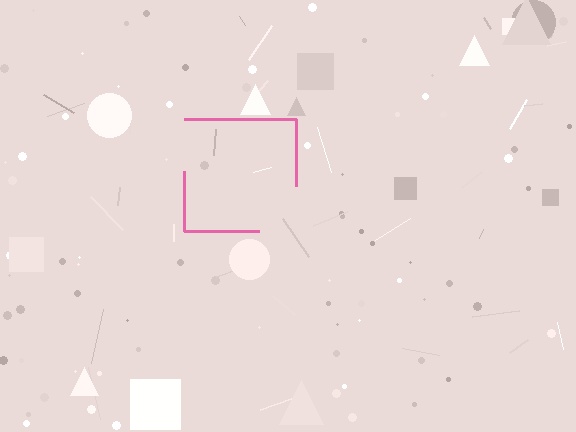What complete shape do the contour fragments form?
The contour fragments form a square.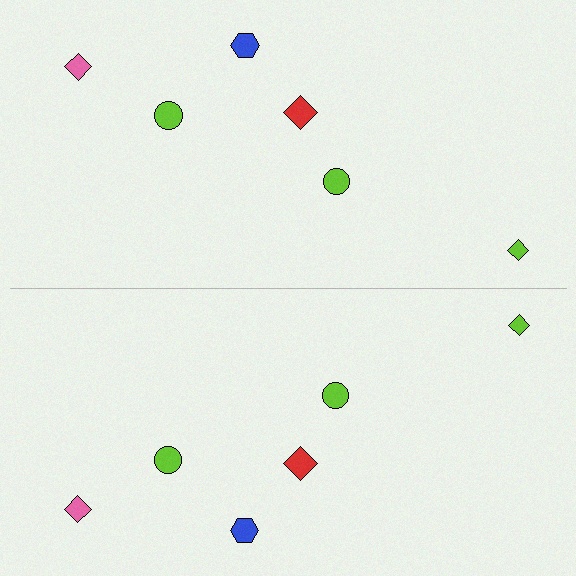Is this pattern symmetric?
Yes, this pattern has bilateral (reflection) symmetry.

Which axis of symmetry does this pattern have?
The pattern has a horizontal axis of symmetry running through the center of the image.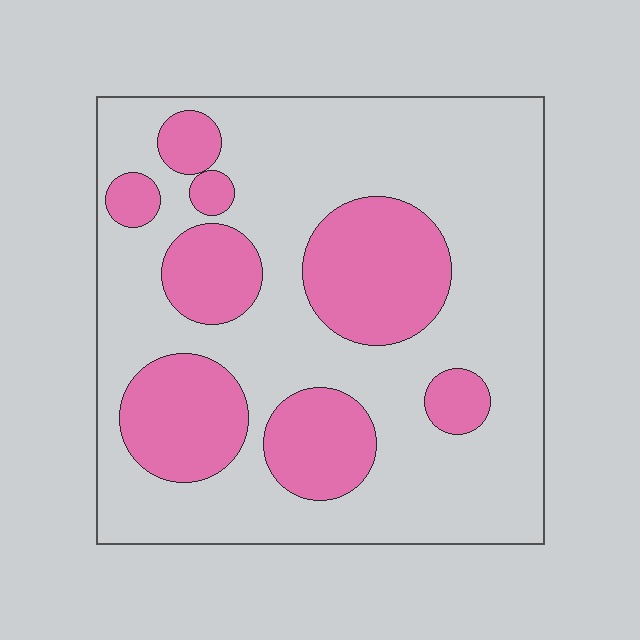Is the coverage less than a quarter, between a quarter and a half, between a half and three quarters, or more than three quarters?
Between a quarter and a half.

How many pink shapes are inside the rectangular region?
8.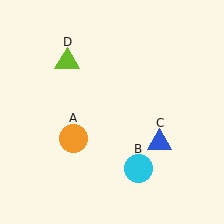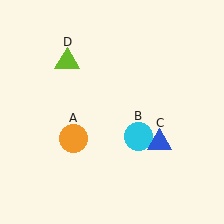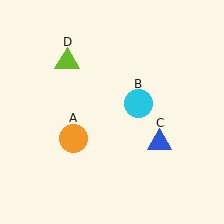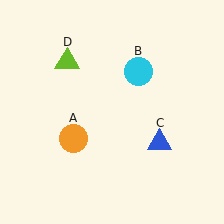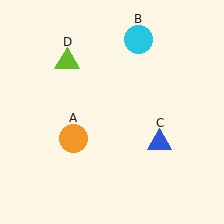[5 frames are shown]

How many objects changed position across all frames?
1 object changed position: cyan circle (object B).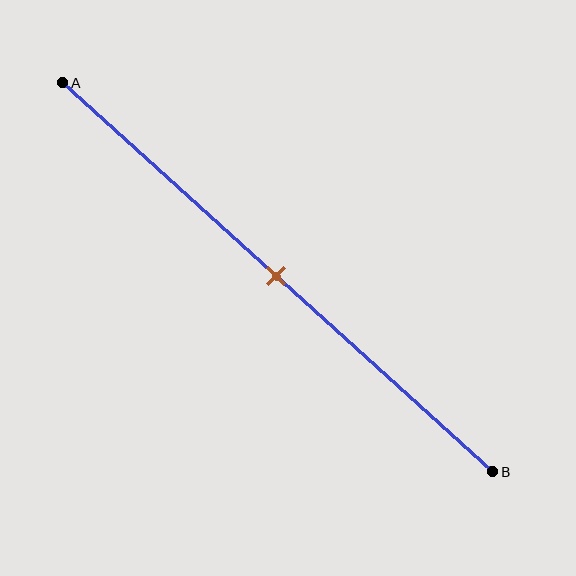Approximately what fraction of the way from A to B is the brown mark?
The brown mark is approximately 50% of the way from A to B.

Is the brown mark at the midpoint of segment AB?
Yes, the mark is approximately at the midpoint.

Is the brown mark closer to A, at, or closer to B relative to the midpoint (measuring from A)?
The brown mark is approximately at the midpoint of segment AB.